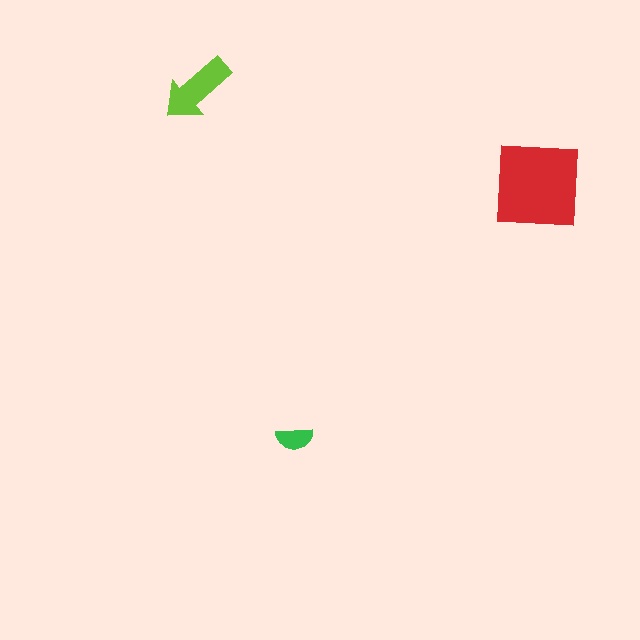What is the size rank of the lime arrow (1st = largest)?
2nd.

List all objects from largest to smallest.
The red square, the lime arrow, the green semicircle.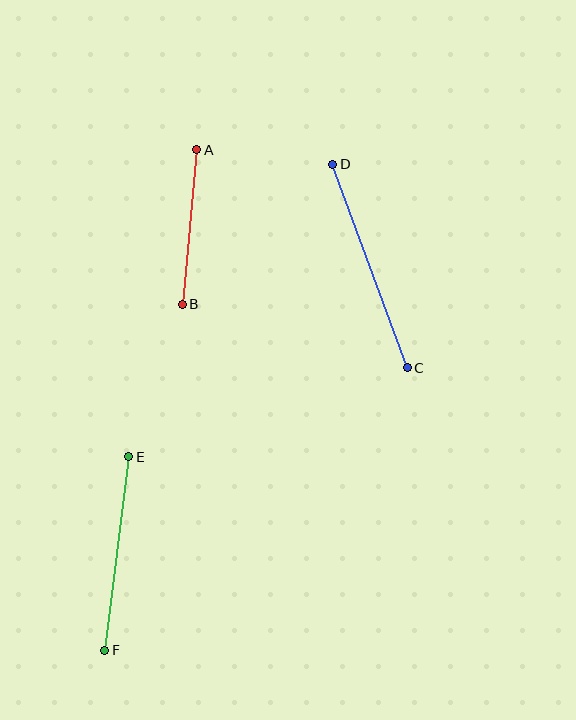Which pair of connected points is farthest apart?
Points C and D are farthest apart.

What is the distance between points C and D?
The distance is approximately 217 pixels.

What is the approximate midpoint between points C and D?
The midpoint is at approximately (370, 266) pixels.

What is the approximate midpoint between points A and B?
The midpoint is at approximately (189, 227) pixels.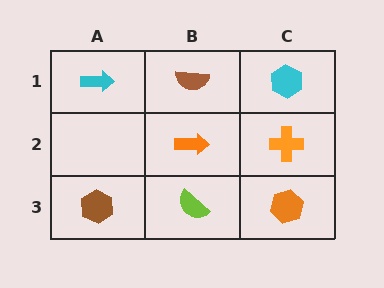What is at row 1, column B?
A brown semicircle.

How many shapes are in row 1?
3 shapes.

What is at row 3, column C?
An orange hexagon.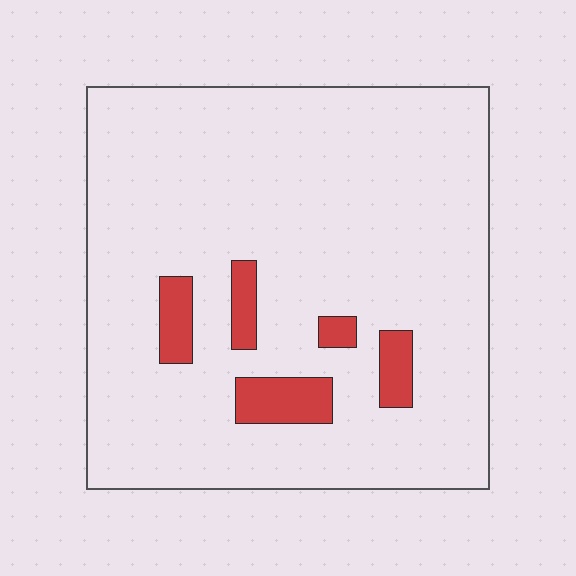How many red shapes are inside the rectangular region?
5.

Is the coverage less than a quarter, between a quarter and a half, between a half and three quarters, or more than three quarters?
Less than a quarter.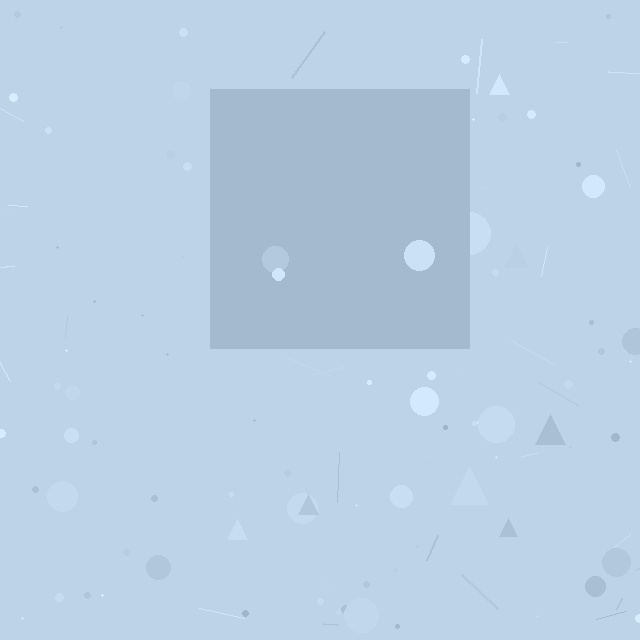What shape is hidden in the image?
A square is hidden in the image.